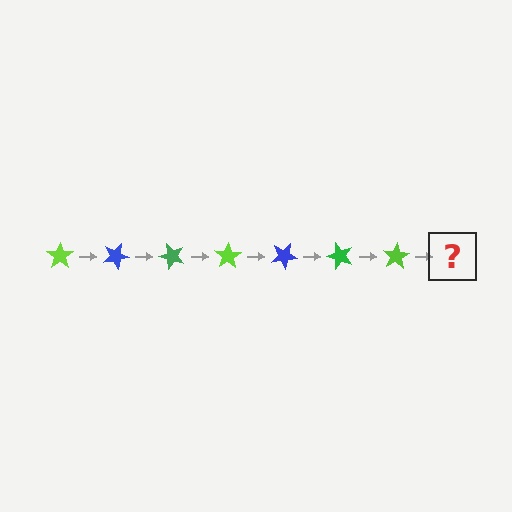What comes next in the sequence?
The next element should be a blue star, rotated 175 degrees from the start.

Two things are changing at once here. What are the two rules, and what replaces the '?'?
The two rules are that it rotates 25 degrees each step and the color cycles through lime, blue, and green. The '?' should be a blue star, rotated 175 degrees from the start.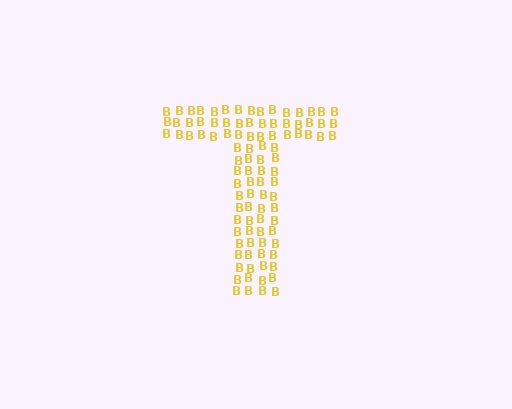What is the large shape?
The large shape is the letter T.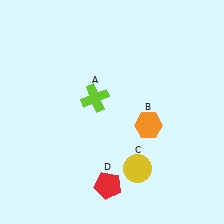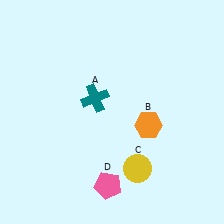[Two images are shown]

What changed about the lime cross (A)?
In Image 1, A is lime. In Image 2, it changed to teal.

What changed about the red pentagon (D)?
In Image 1, D is red. In Image 2, it changed to pink.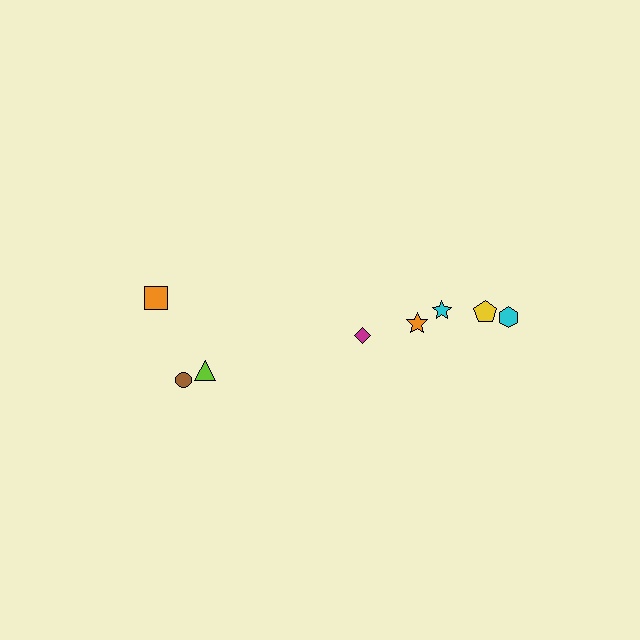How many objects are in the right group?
There are 5 objects.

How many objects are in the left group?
There are 3 objects.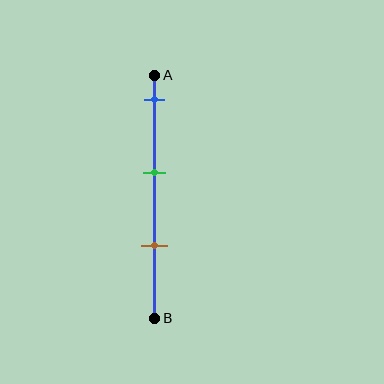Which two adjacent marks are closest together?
The green and brown marks are the closest adjacent pair.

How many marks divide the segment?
There are 3 marks dividing the segment.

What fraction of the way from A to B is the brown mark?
The brown mark is approximately 70% (0.7) of the way from A to B.